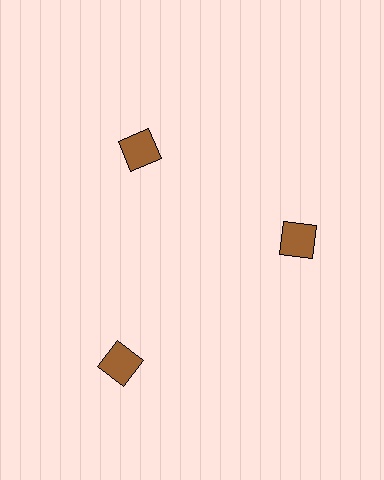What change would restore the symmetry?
The symmetry would be restored by moving it inward, back onto the ring so that all 3 diamonds sit at equal angles and equal distance from the center.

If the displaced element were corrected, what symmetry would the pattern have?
It would have 3-fold rotational symmetry — the pattern would map onto itself every 120 degrees.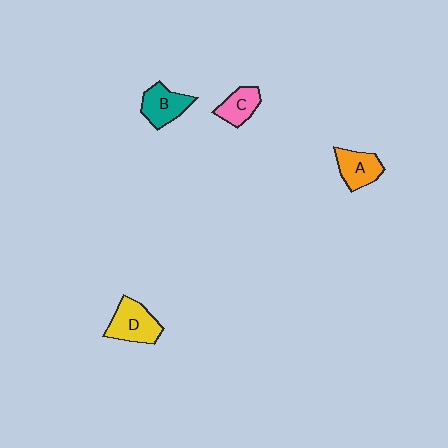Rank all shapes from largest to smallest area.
From largest to smallest: D (yellow), B (teal), A (orange), C (pink).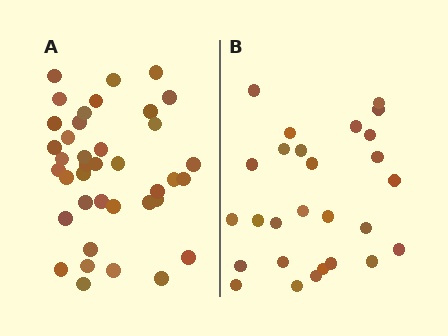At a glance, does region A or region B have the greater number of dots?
Region A (the left region) has more dots.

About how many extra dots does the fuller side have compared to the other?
Region A has roughly 12 or so more dots than region B.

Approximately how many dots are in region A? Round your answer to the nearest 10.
About 40 dots. (The exact count is 39, which rounds to 40.)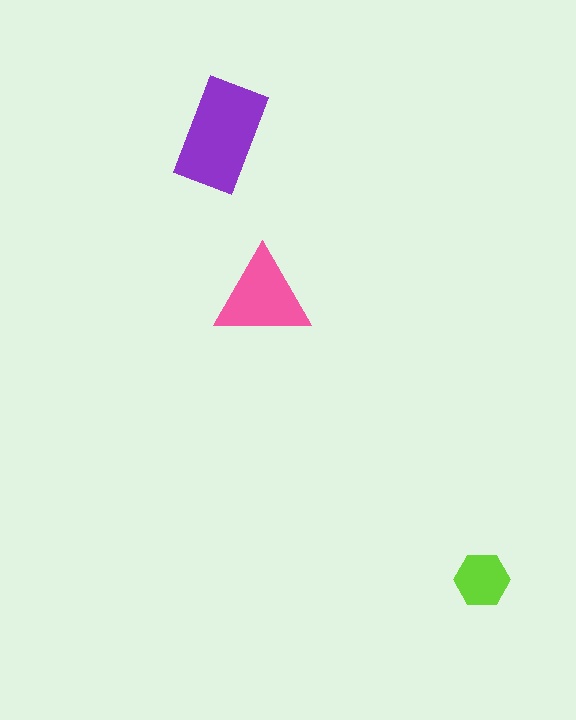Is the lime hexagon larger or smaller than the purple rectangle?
Smaller.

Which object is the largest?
The purple rectangle.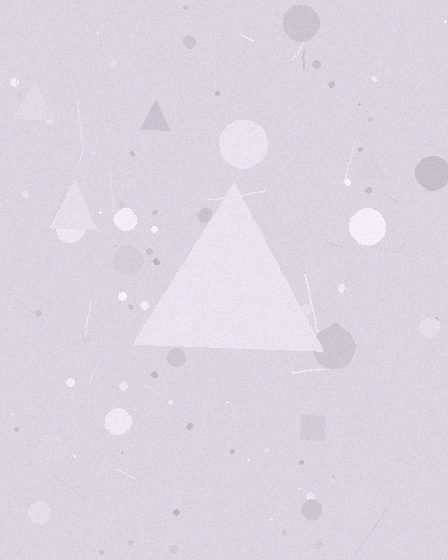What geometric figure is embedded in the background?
A triangle is embedded in the background.